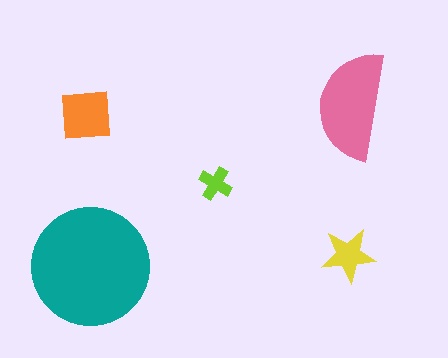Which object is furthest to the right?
The yellow star is rightmost.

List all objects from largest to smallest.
The teal circle, the pink semicircle, the orange square, the yellow star, the lime cross.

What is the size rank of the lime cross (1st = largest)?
5th.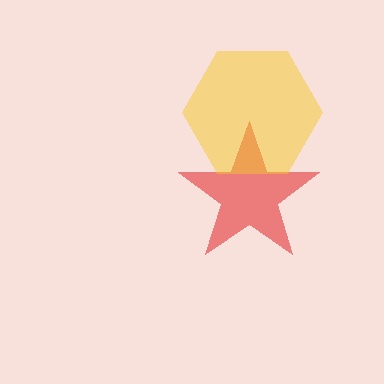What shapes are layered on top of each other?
The layered shapes are: a red star, a yellow hexagon.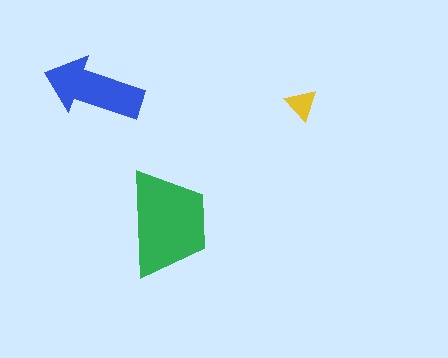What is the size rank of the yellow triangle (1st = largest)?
3rd.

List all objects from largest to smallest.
The green trapezoid, the blue arrow, the yellow triangle.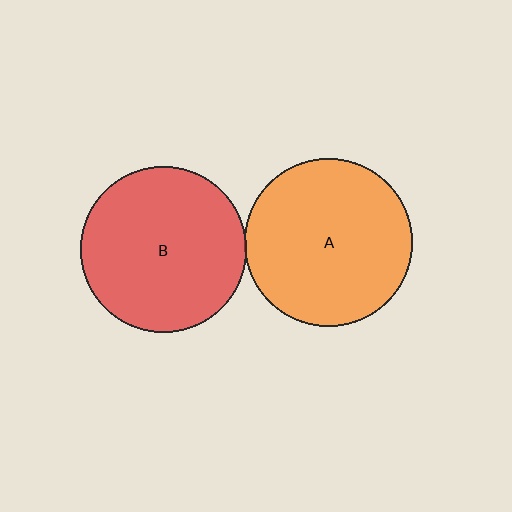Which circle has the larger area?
Circle A (orange).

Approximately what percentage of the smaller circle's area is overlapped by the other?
Approximately 5%.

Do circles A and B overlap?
Yes.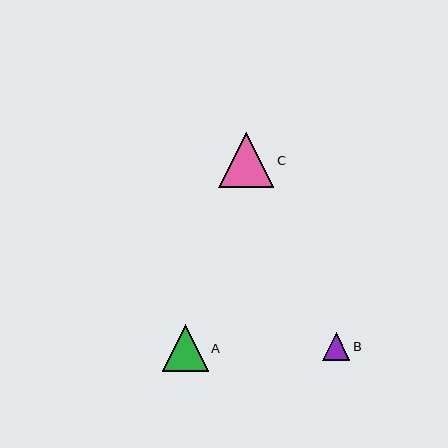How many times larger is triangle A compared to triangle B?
Triangle A is approximately 1.7 times the size of triangle B.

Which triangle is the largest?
Triangle C is the largest with a size of approximately 55 pixels.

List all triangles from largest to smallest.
From largest to smallest: C, A, B.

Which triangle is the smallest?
Triangle B is the smallest with a size of approximately 27 pixels.